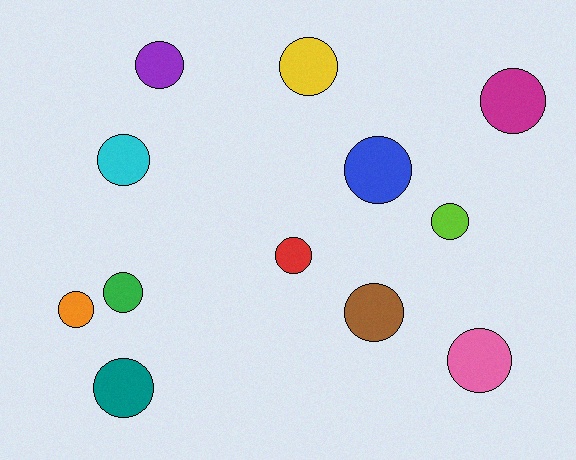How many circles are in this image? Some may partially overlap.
There are 12 circles.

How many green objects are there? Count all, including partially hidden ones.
There is 1 green object.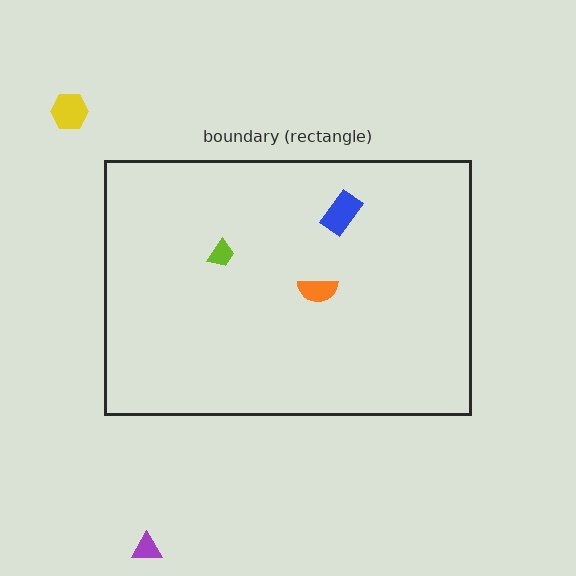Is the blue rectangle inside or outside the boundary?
Inside.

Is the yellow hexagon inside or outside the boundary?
Outside.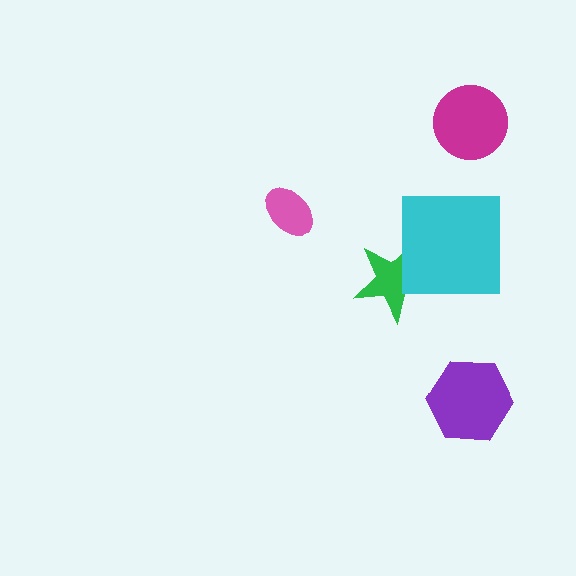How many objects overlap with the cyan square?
1 object overlaps with the cyan square.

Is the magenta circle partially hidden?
No, no other shape covers it.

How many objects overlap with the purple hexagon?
0 objects overlap with the purple hexagon.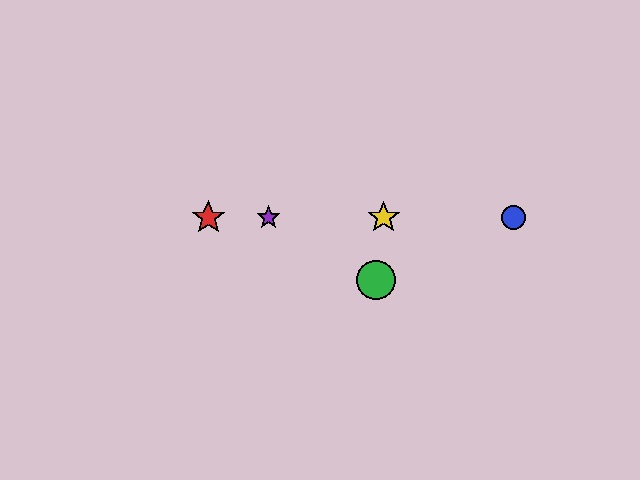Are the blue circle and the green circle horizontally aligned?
No, the blue circle is at y≈217 and the green circle is at y≈280.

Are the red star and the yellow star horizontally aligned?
Yes, both are at y≈217.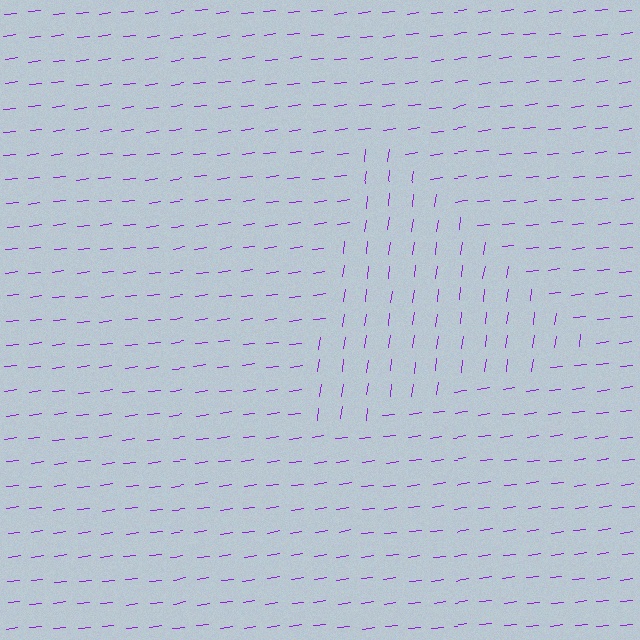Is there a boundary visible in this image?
Yes, there is a texture boundary formed by a change in line orientation.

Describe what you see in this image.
The image is filled with small purple line segments. A triangle region in the image has lines oriented differently from the surrounding lines, creating a visible texture boundary.